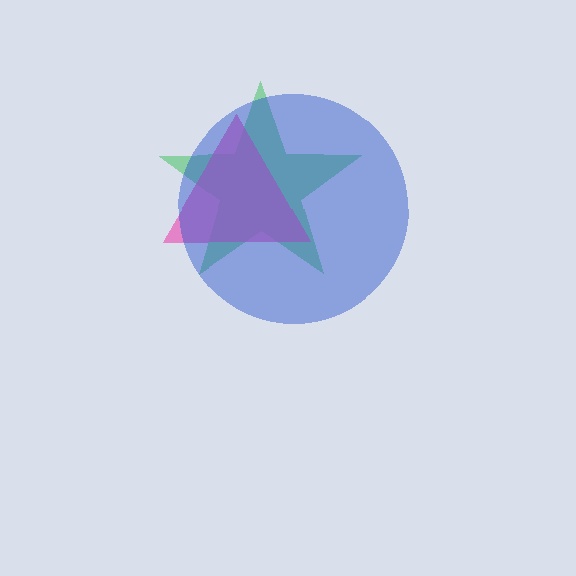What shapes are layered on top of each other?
The layered shapes are: a green star, a pink triangle, a blue circle.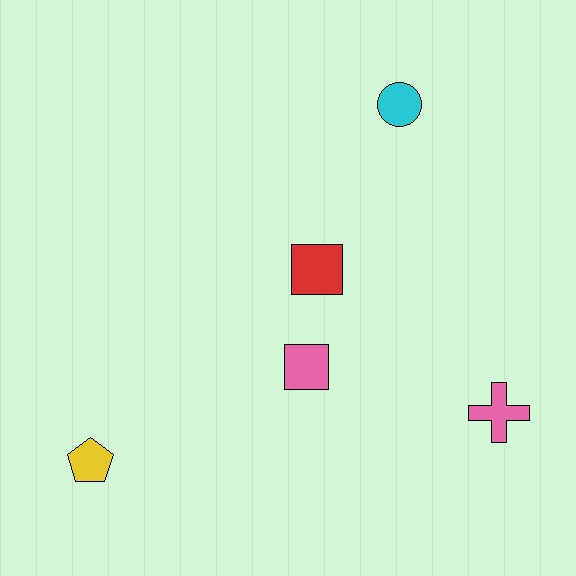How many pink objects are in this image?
There are 2 pink objects.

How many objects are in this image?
There are 5 objects.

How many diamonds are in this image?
There are no diamonds.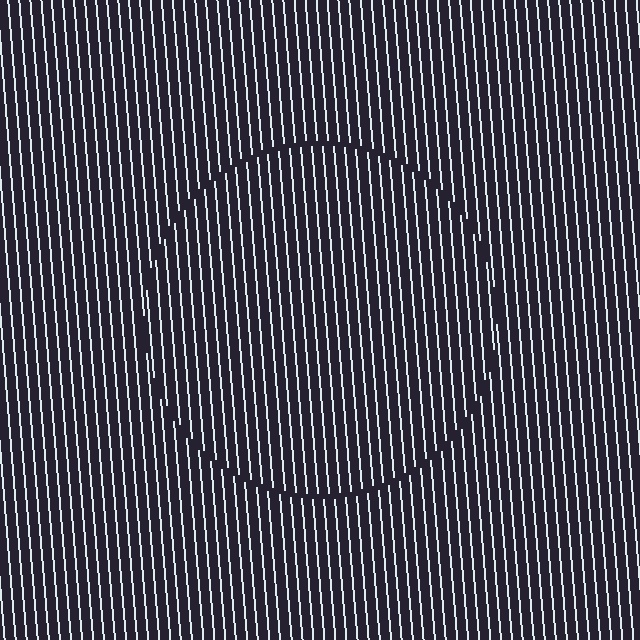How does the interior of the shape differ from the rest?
The interior of the shape contains the same grating, shifted by half a period — the contour is defined by the phase discontinuity where line-ends from the inner and outer gratings abut.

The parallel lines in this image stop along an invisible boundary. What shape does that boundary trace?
An illusory circle. The interior of the shape contains the same grating, shifted by half a period — the contour is defined by the phase discontinuity where line-ends from the inner and outer gratings abut.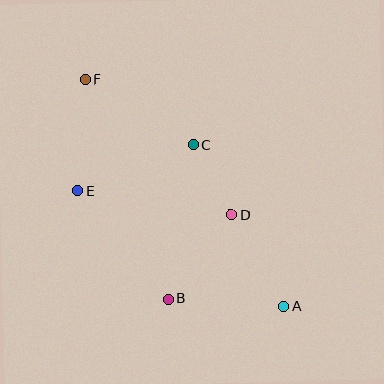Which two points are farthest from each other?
Points A and F are farthest from each other.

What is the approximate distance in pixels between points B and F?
The distance between B and F is approximately 235 pixels.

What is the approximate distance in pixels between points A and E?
The distance between A and E is approximately 236 pixels.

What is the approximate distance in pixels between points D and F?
The distance between D and F is approximately 199 pixels.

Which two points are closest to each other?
Points C and D are closest to each other.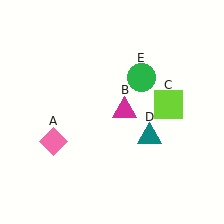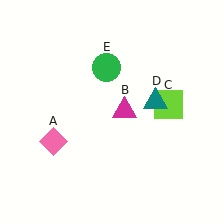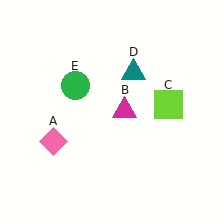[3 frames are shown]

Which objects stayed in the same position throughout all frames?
Pink diamond (object A) and magenta triangle (object B) and lime square (object C) remained stationary.